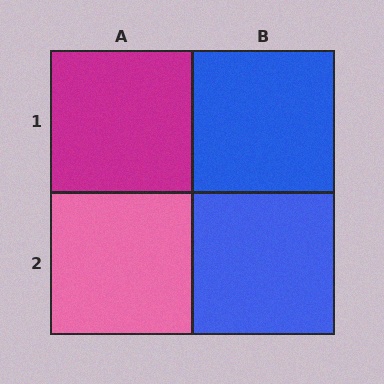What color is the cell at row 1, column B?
Blue.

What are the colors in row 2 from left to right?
Pink, blue.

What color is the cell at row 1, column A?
Magenta.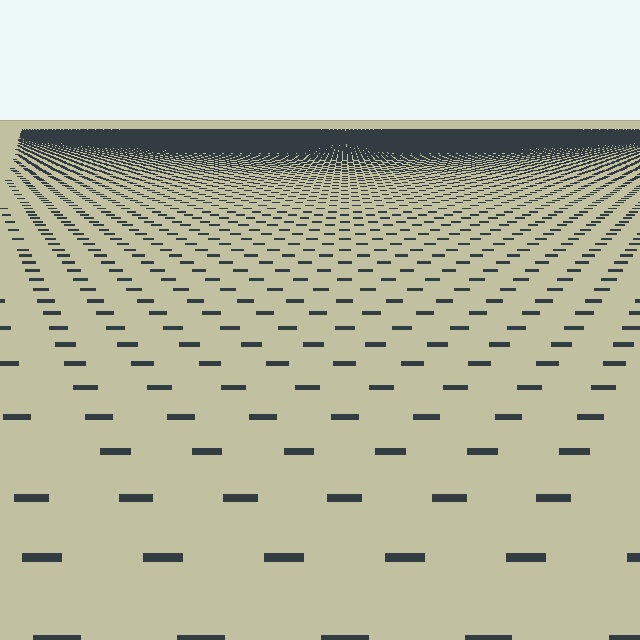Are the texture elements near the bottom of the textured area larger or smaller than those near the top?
Larger. Near the bottom, elements are closer to the viewer and appear at a bigger on-screen size.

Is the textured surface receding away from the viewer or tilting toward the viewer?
The surface is receding away from the viewer. Texture elements get smaller and denser toward the top.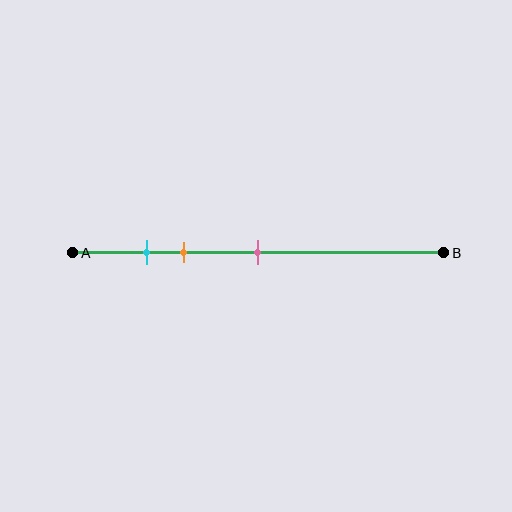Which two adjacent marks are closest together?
The cyan and orange marks are the closest adjacent pair.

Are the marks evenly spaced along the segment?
No, the marks are not evenly spaced.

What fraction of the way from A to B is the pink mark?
The pink mark is approximately 50% (0.5) of the way from A to B.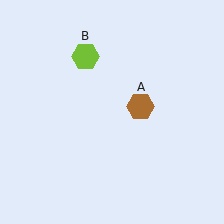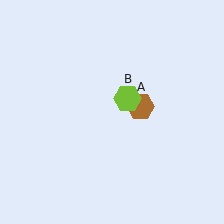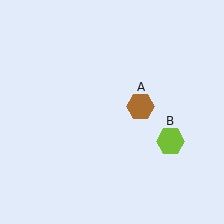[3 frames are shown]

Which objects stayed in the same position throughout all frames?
Brown hexagon (object A) remained stationary.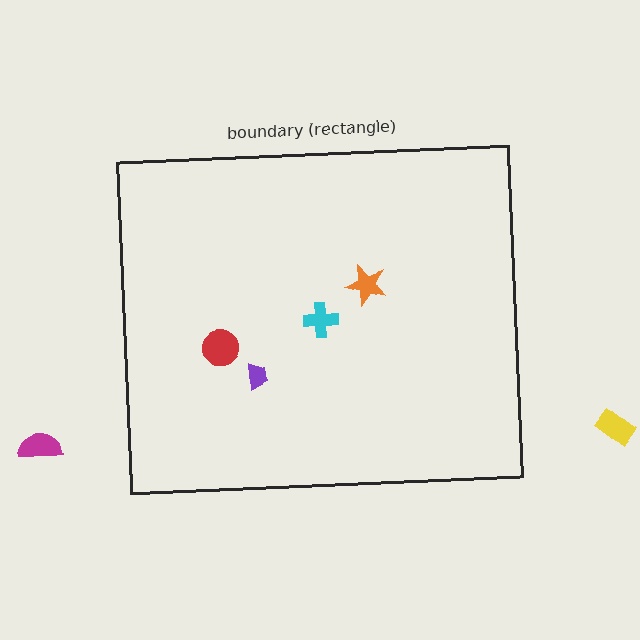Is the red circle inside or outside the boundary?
Inside.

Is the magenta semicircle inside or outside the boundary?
Outside.